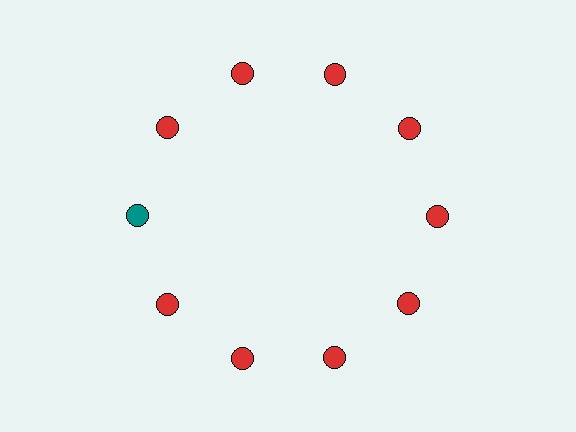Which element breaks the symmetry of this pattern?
The teal circle at roughly the 9 o'clock position breaks the symmetry. All other shapes are red circles.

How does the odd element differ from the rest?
It has a different color: teal instead of red.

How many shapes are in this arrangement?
There are 10 shapes arranged in a ring pattern.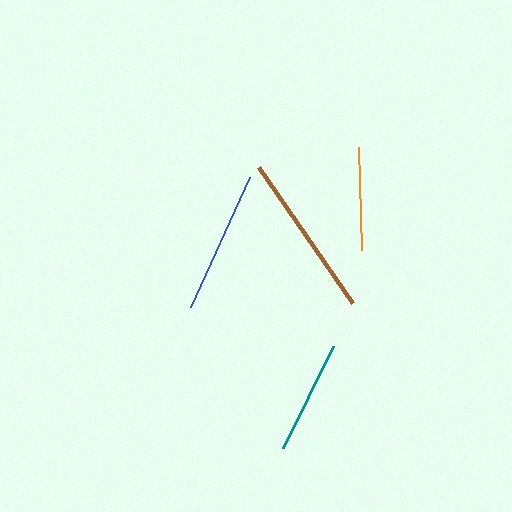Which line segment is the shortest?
The orange line is the shortest at approximately 103 pixels.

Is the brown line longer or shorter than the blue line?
The brown line is longer than the blue line.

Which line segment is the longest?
The brown line is the longest at approximately 165 pixels.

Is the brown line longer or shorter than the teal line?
The brown line is longer than the teal line.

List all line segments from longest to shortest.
From longest to shortest: brown, blue, teal, orange.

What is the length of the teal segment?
The teal segment is approximately 114 pixels long.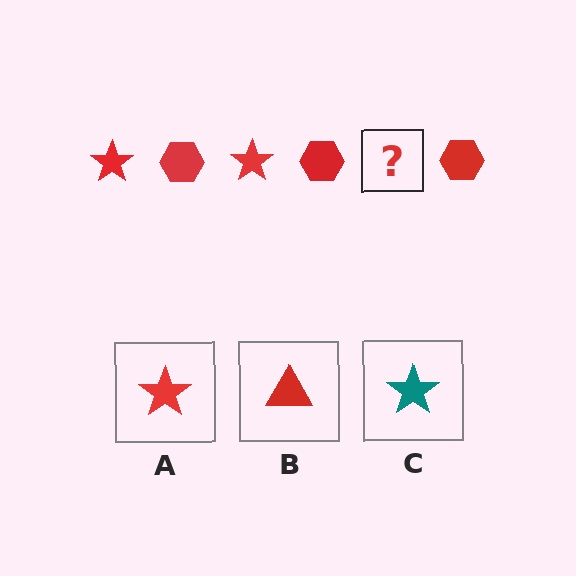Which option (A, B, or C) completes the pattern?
A.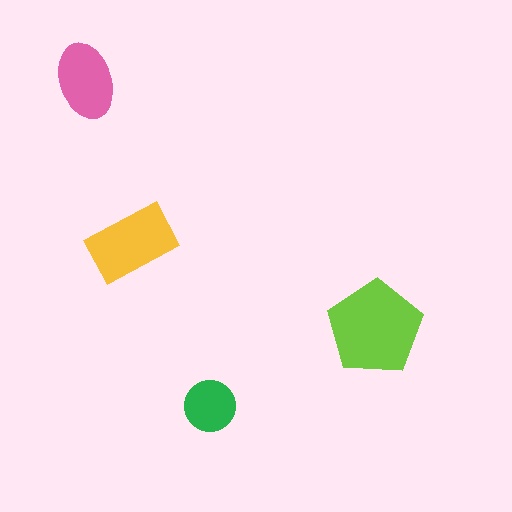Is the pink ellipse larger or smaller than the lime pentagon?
Smaller.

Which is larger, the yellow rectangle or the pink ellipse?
The yellow rectangle.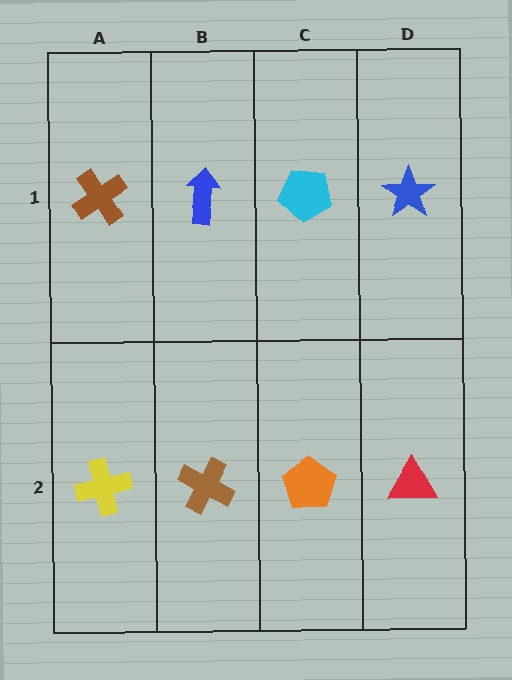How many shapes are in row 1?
4 shapes.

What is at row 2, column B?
A brown cross.